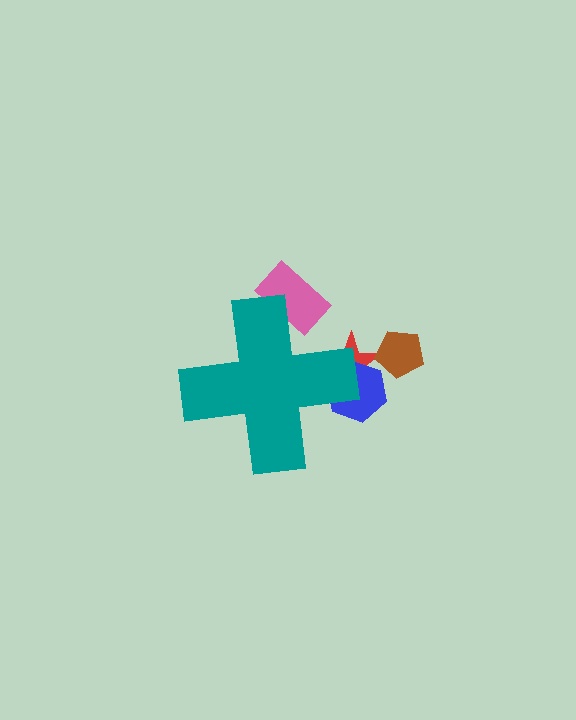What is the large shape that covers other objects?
A teal cross.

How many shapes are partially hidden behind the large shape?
3 shapes are partially hidden.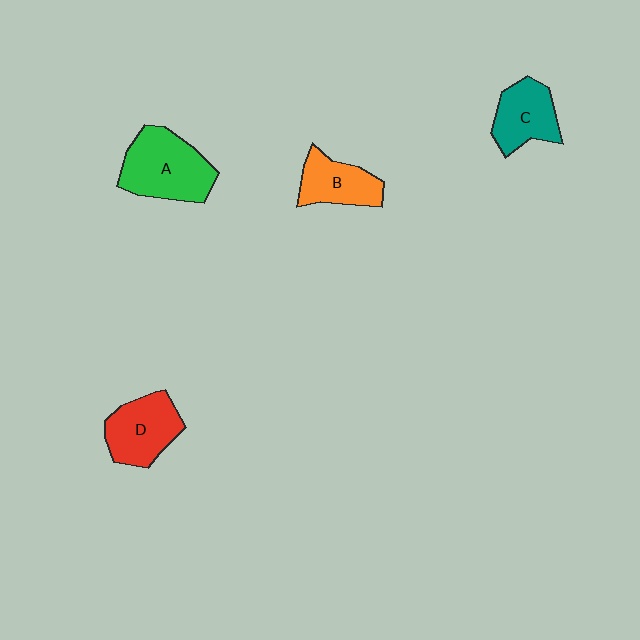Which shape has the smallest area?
Shape B (orange).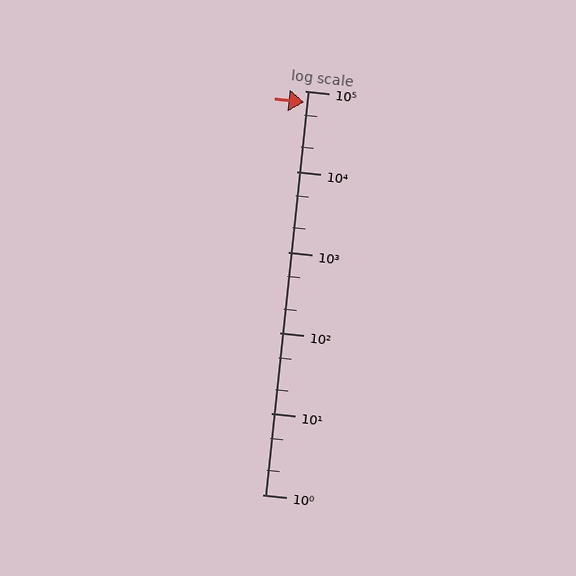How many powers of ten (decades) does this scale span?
The scale spans 5 decades, from 1 to 100000.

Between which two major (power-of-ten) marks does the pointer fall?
The pointer is between 10000 and 100000.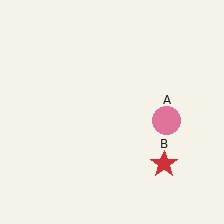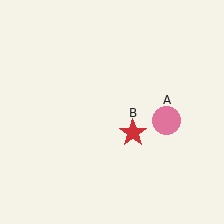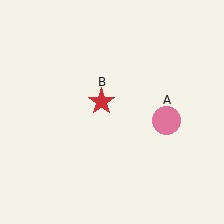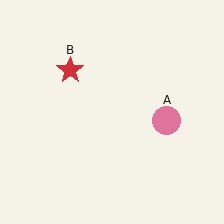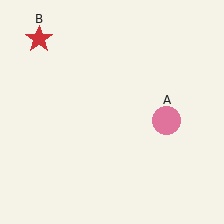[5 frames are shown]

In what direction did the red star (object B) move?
The red star (object B) moved up and to the left.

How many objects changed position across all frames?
1 object changed position: red star (object B).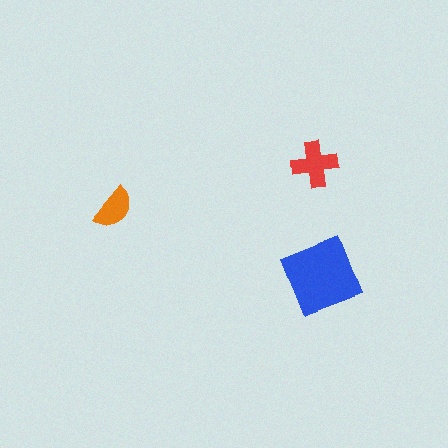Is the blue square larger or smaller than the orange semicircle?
Larger.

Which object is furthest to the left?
The orange semicircle is leftmost.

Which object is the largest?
The blue square.